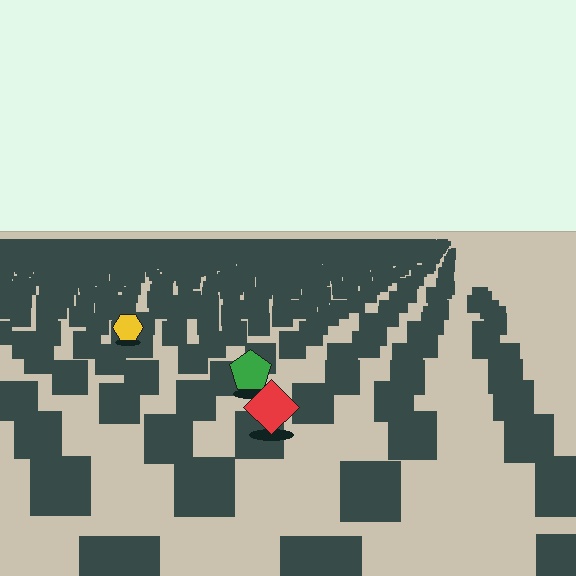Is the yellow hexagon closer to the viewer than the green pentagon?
No. The green pentagon is closer — you can tell from the texture gradient: the ground texture is coarser near it.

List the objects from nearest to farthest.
From nearest to farthest: the red diamond, the green pentagon, the yellow hexagon.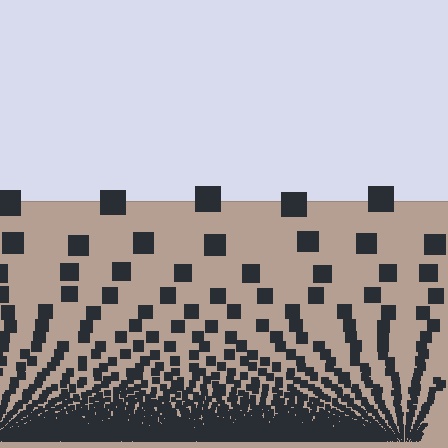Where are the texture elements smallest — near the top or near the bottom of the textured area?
Near the bottom.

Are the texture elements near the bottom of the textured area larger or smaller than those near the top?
Smaller. The gradient is inverted — elements near the bottom are smaller and denser.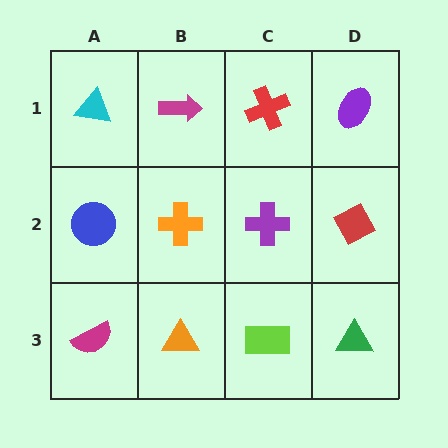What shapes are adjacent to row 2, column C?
A red cross (row 1, column C), a lime rectangle (row 3, column C), an orange cross (row 2, column B), a red diamond (row 2, column D).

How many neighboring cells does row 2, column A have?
3.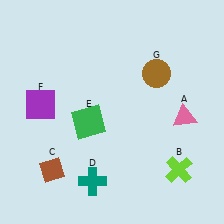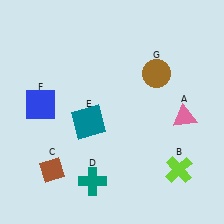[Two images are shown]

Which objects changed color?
E changed from green to teal. F changed from purple to blue.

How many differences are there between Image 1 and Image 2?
There are 2 differences between the two images.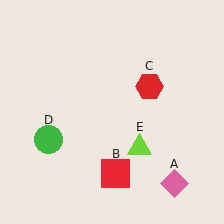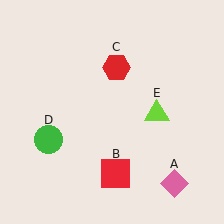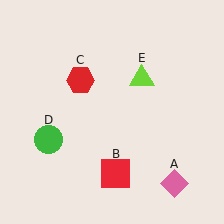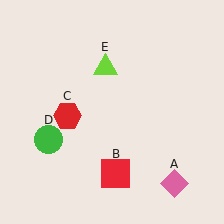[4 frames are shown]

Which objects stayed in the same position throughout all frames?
Pink diamond (object A) and red square (object B) and green circle (object D) remained stationary.